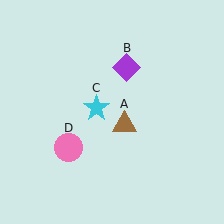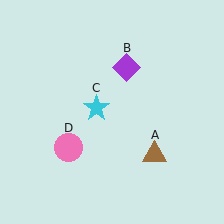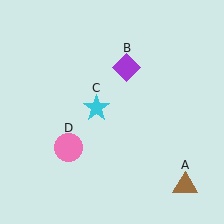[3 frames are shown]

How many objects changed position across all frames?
1 object changed position: brown triangle (object A).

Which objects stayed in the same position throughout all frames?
Purple diamond (object B) and cyan star (object C) and pink circle (object D) remained stationary.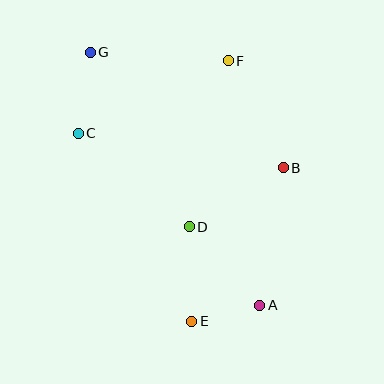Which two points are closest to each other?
Points A and E are closest to each other.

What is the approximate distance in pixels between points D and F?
The distance between D and F is approximately 171 pixels.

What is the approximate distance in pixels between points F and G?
The distance between F and G is approximately 138 pixels.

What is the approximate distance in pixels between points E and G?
The distance between E and G is approximately 288 pixels.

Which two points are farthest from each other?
Points A and G are farthest from each other.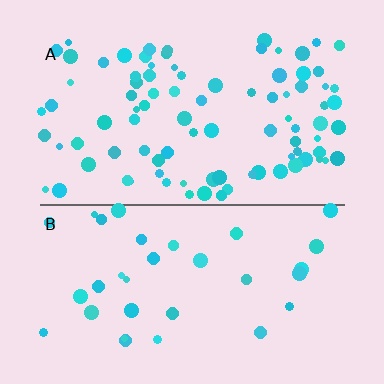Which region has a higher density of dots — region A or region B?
A (the top).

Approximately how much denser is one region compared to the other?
Approximately 2.7× — region A over region B.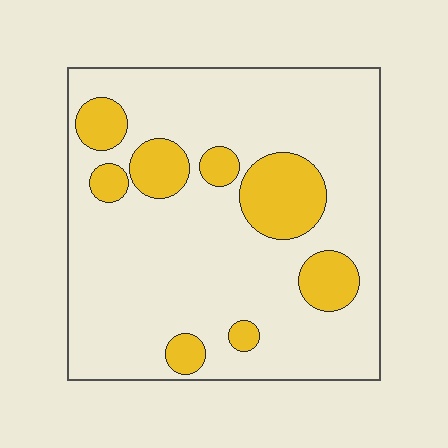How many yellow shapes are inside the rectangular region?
8.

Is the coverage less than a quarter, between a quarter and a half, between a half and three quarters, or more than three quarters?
Less than a quarter.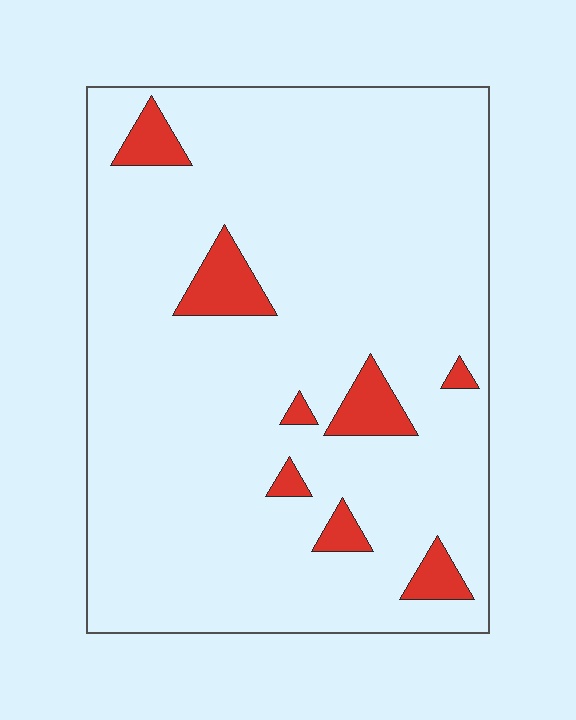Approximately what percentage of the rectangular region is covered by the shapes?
Approximately 10%.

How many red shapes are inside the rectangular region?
8.